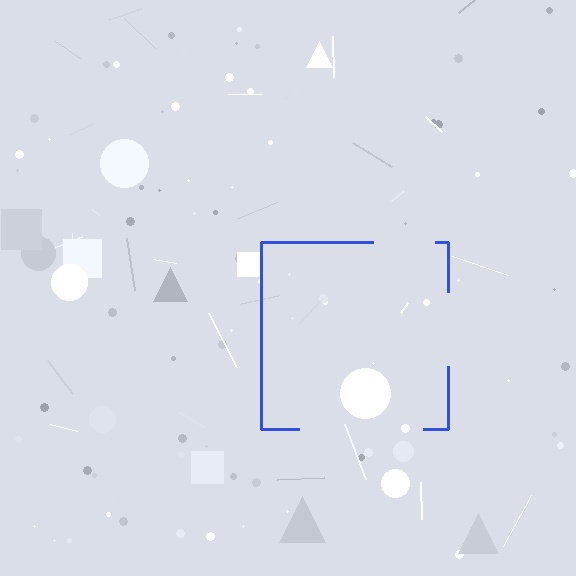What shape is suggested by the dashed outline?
The dashed outline suggests a square.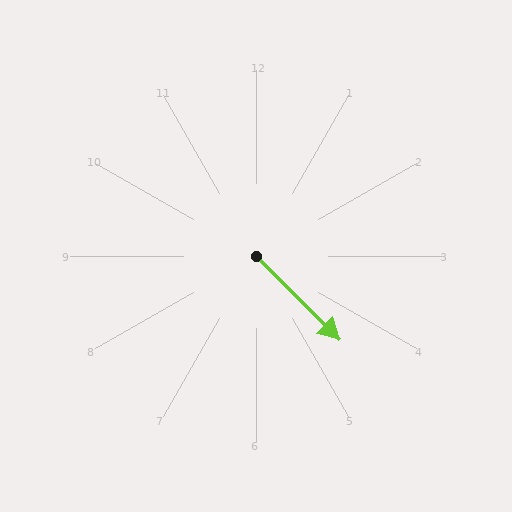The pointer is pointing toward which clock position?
Roughly 5 o'clock.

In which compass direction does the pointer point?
Southeast.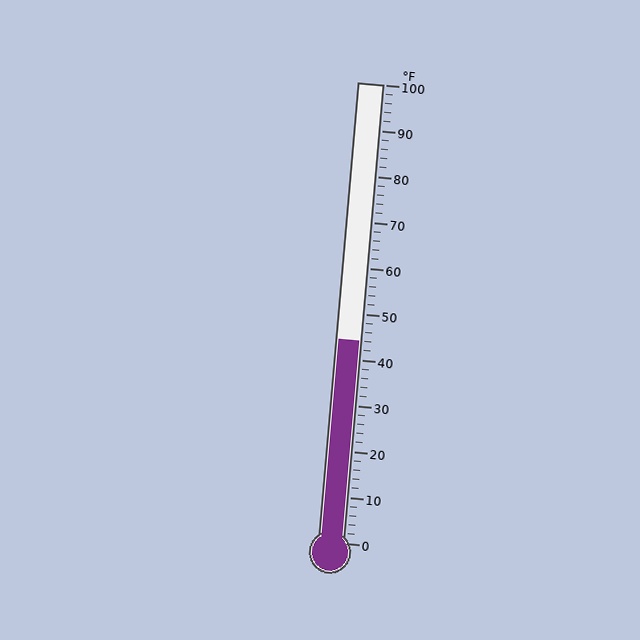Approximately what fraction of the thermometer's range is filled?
The thermometer is filled to approximately 45% of its range.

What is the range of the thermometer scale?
The thermometer scale ranges from 0°F to 100°F.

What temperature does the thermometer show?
The thermometer shows approximately 44°F.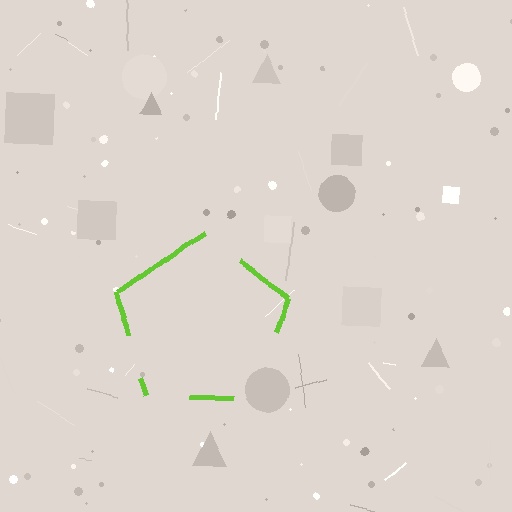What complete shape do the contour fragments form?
The contour fragments form a pentagon.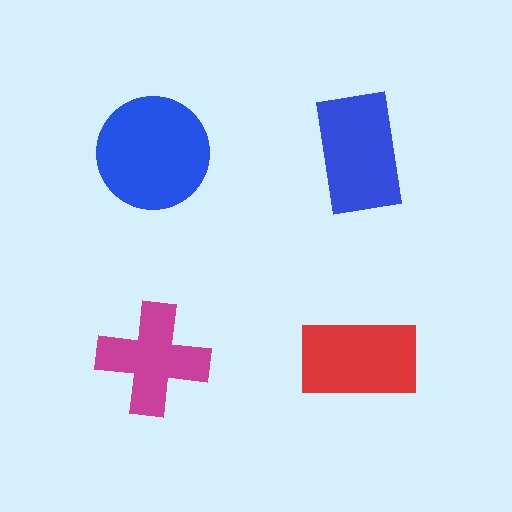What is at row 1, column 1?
A blue circle.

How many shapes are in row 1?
2 shapes.